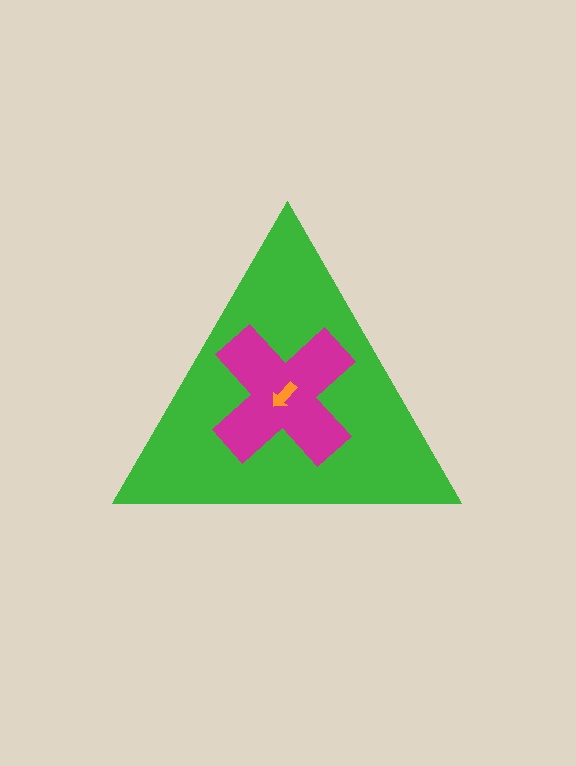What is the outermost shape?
The green triangle.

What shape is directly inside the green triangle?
The magenta cross.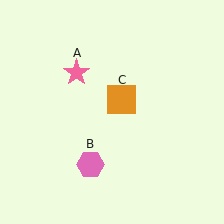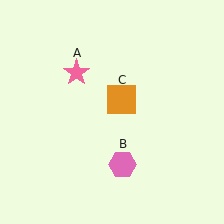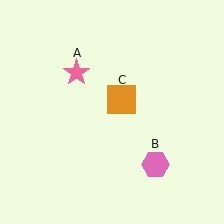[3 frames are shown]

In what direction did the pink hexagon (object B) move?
The pink hexagon (object B) moved right.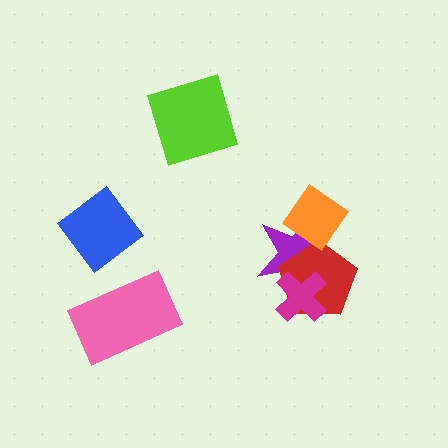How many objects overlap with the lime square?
0 objects overlap with the lime square.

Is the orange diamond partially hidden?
No, no other shape covers it.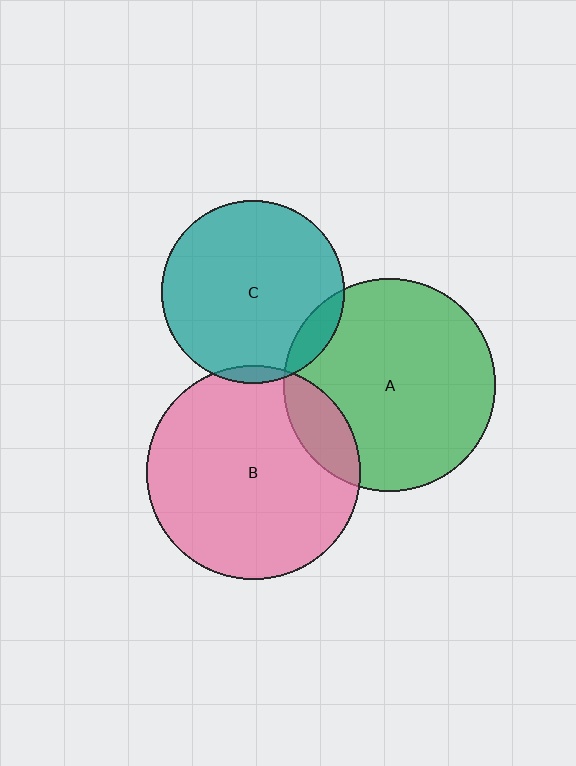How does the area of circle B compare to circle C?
Approximately 1.4 times.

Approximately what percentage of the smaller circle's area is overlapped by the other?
Approximately 10%.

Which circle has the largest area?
Circle B (pink).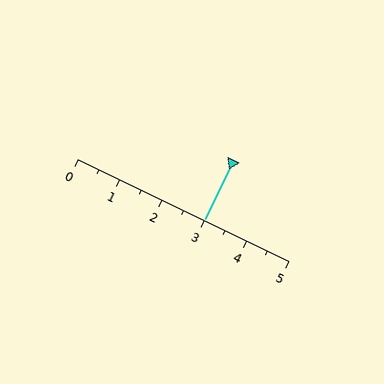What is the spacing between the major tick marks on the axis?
The major ticks are spaced 1 apart.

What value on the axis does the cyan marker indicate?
The marker indicates approximately 3.